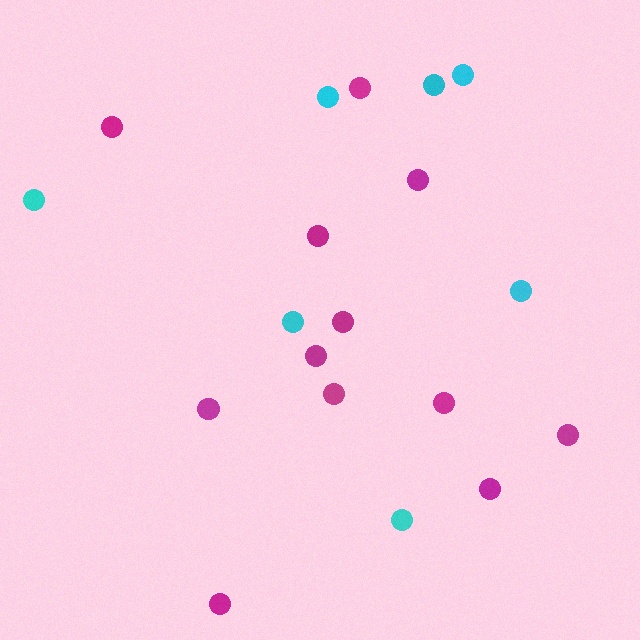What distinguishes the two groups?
There are 2 groups: one group of magenta circles (12) and one group of cyan circles (7).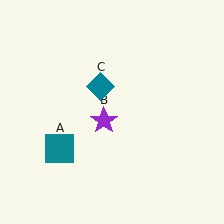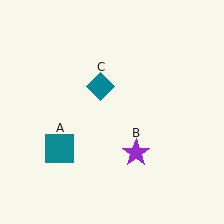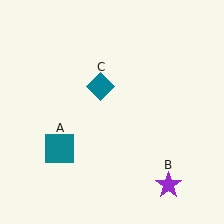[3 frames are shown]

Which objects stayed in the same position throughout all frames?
Teal square (object A) and teal diamond (object C) remained stationary.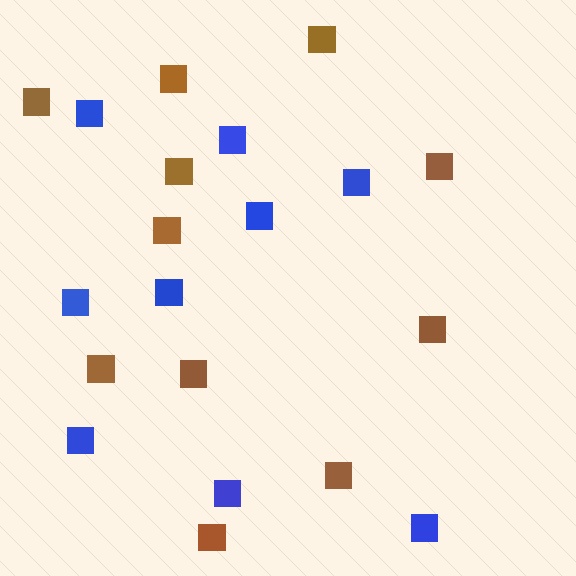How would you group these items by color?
There are 2 groups: one group of brown squares (11) and one group of blue squares (9).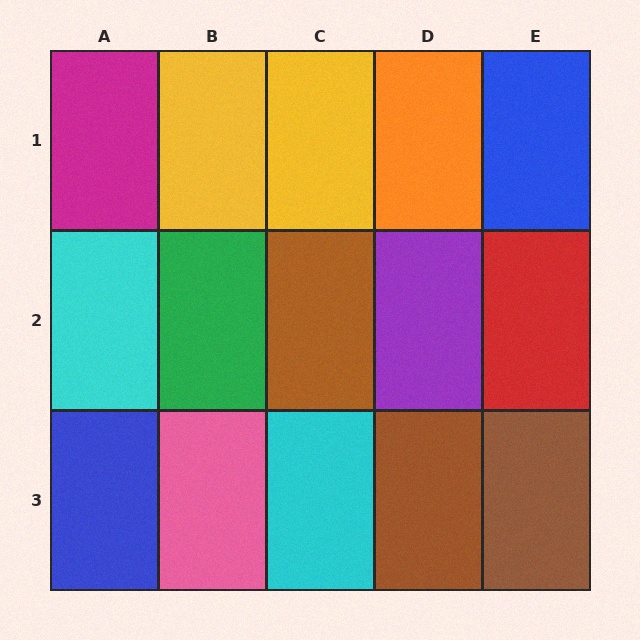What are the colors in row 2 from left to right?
Cyan, green, brown, purple, red.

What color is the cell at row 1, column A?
Magenta.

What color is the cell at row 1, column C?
Yellow.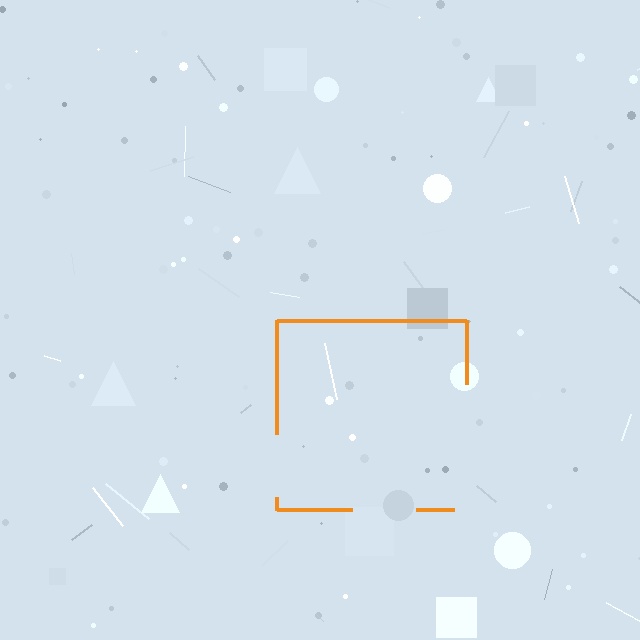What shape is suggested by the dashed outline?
The dashed outline suggests a square.